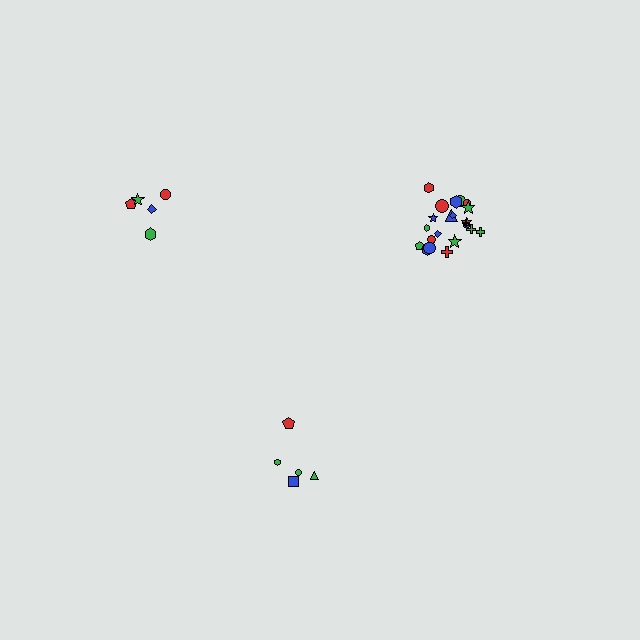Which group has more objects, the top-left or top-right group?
The top-right group.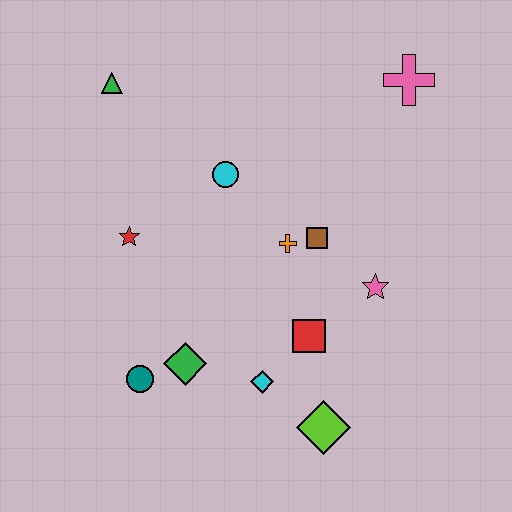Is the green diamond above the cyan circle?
No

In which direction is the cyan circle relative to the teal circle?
The cyan circle is above the teal circle.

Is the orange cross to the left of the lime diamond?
Yes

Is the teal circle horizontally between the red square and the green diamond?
No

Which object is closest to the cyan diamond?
The red square is closest to the cyan diamond.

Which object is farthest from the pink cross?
The teal circle is farthest from the pink cross.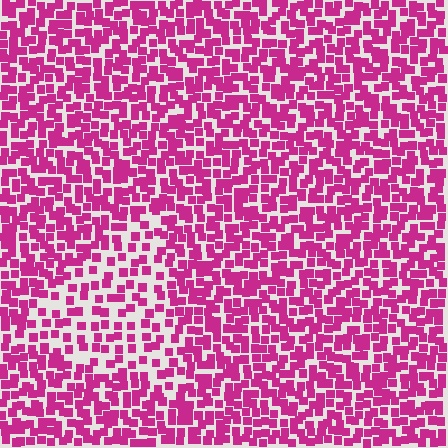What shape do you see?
I see a triangle.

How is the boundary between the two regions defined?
The boundary is defined by a change in element density (approximately 1.9x ratio). All elements are the same color, size, and shape.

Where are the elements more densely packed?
The elements are more densely packed outside the triangle boundary.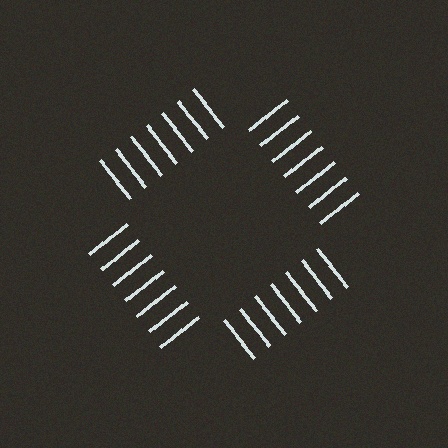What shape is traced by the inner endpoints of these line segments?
An illusory square — the line segments terminate on its edges but no continuous stroke is drawn.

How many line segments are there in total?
28 — 7 along each of the 4 edges.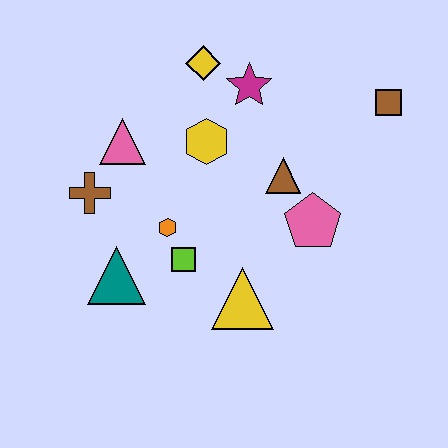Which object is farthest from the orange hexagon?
The brown square is farthest from the orange hexagon.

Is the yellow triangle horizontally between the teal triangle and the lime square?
No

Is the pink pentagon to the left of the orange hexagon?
No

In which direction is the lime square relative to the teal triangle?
The lime square is to the right of the teal triangle.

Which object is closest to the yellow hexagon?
The magenta star is closest to the yellow hexagon.